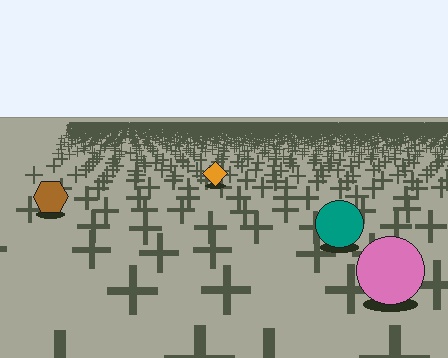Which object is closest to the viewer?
The pink circle is closest. The texture marks near it are larger and more spread out.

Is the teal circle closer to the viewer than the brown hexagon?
Yes. The teal circle is closer — you can tell from the texture gradient: the ground texture is coarser near it.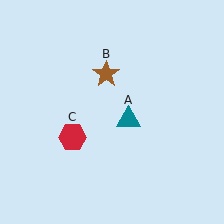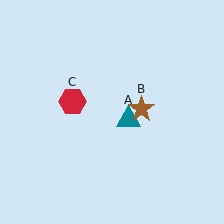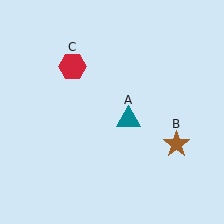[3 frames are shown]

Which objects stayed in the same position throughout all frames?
Teal triangle (object A) remained stationary.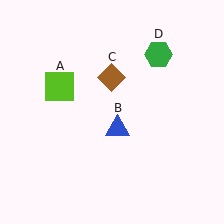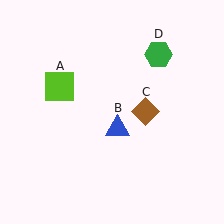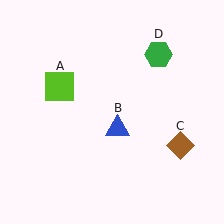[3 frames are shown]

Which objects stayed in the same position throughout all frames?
Lime square (object A) and blue triangle (object B) and green hexagon (object D) remained stationary.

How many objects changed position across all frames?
1 object changed position: brown diamond (object C).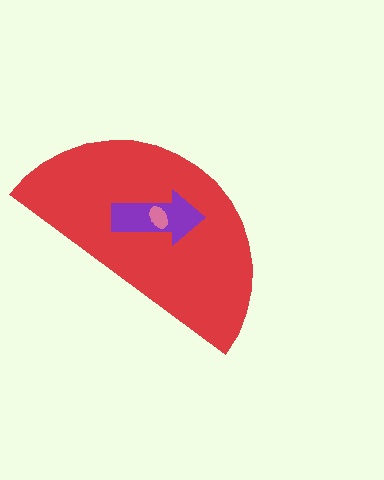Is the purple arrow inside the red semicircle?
Yes.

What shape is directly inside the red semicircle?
The purple arrow.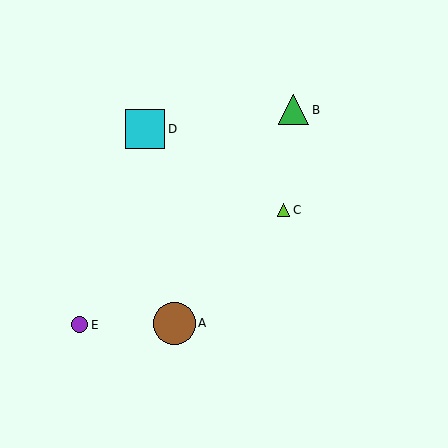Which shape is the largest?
The brown circle (labeled A) is the largest.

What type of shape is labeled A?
Shape A is a brown circle.